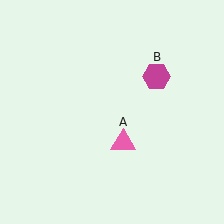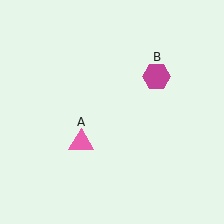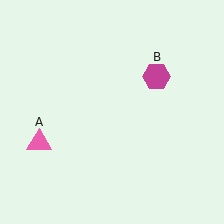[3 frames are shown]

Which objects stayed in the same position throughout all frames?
Magenta hexagon (object B) remained stationary.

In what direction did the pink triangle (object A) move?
The pink triangle (object A) moved left.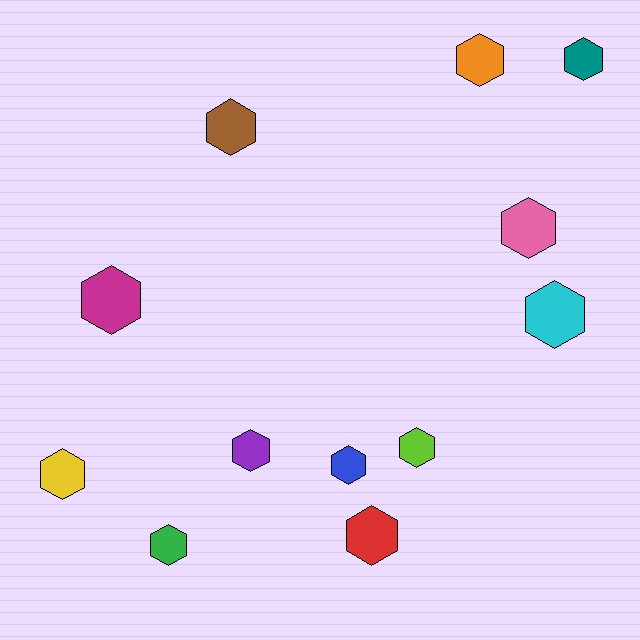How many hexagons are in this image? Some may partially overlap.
There are 12 hexagons.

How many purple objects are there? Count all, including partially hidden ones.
There is 1 purple object.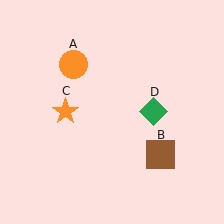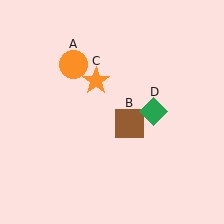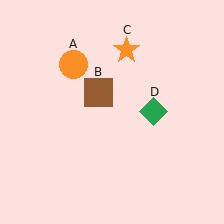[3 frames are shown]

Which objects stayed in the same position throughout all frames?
Orange circle (object A) and green diamond (object D) remained stationary.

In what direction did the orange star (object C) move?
The orange star (object C) moved up and to the right.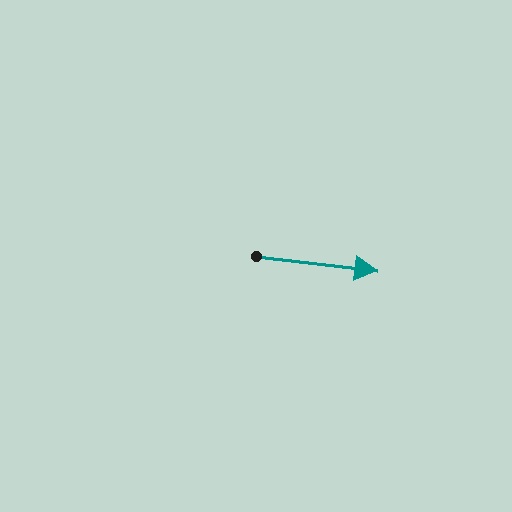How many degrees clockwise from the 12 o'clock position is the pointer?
Approximately 97 degrees.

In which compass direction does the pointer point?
East.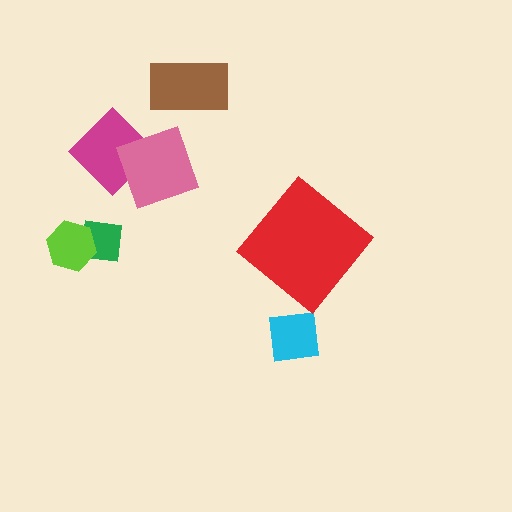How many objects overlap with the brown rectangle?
0 objects overlap with the brown rectangle.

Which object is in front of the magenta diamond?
The pink diamond is in front of the magenta diamond.